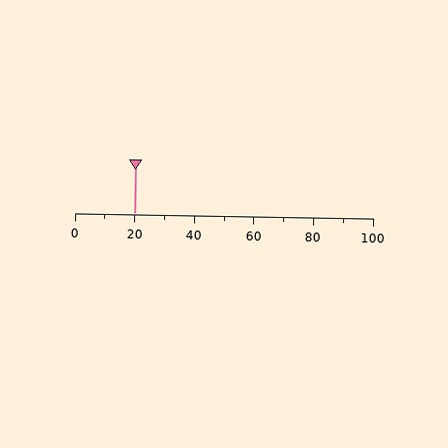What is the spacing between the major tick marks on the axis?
The major ticks are spaced 20 apart.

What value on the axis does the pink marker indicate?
The marker indicates approximately 20.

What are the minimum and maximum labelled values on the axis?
The axis runs from 0 to 100.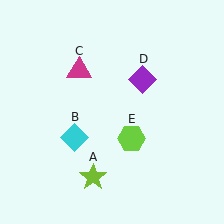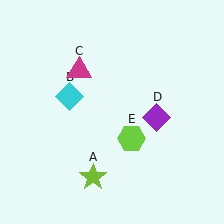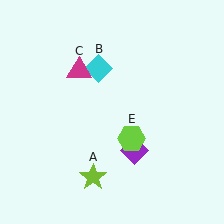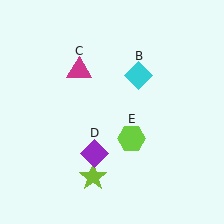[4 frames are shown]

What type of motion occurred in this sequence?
The cyan diamond (object B), purple diamond (object D) rotated clockwise around the center of the scene.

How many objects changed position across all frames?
2 objects changed position: cyan diamond (object B), purple diamond (object D).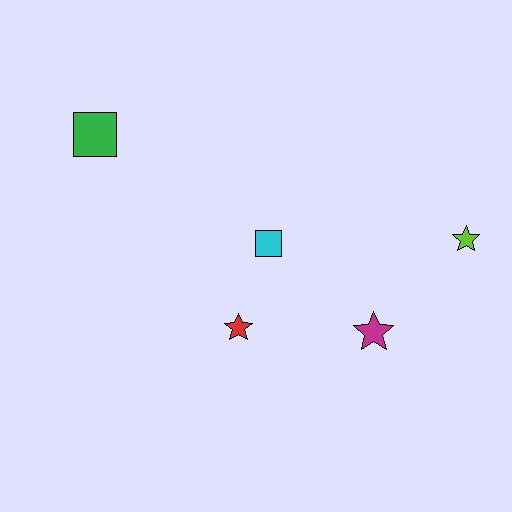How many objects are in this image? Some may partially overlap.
There are 5 objects.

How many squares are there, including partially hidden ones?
There are 2 squares.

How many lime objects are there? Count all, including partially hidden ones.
There is 1 lime object.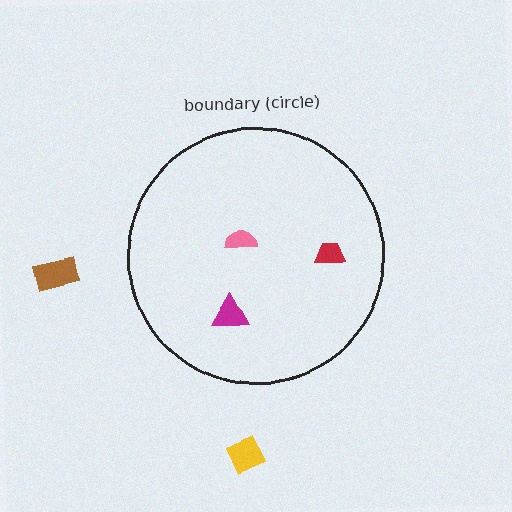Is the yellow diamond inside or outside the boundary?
Outside.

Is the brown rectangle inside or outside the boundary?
Outside.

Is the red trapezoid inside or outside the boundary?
Inside.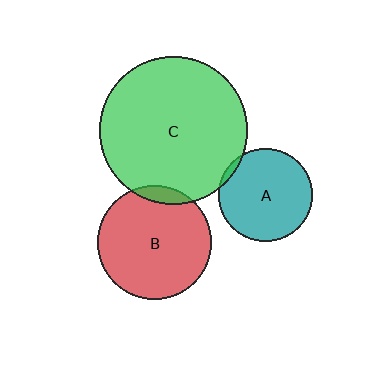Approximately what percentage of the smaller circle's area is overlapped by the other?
Approximately 5%.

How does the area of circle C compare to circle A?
Approximately 2.5 times.